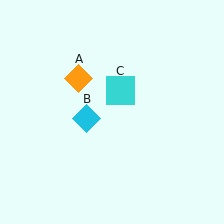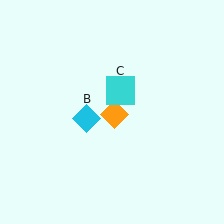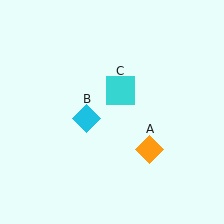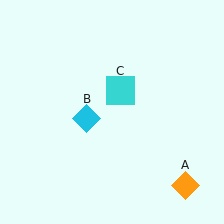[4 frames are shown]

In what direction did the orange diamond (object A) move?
The orange diamond (object A) moved down and to the right.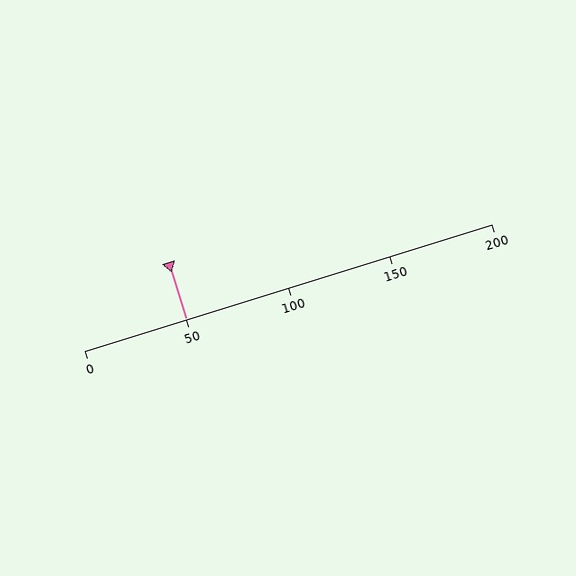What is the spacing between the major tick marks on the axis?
The major ticks are spaced 50 apart.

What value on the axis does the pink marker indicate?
The marker indicates approximately 50.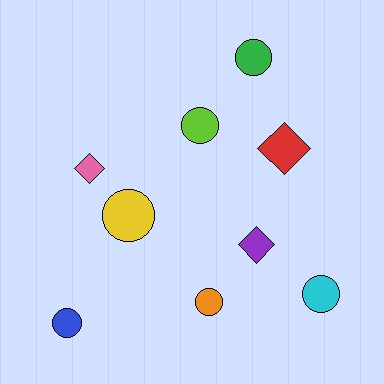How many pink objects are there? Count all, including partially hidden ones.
There is 1 pink object.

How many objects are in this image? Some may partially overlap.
There are 9 objects.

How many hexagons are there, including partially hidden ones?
There are no hexagons.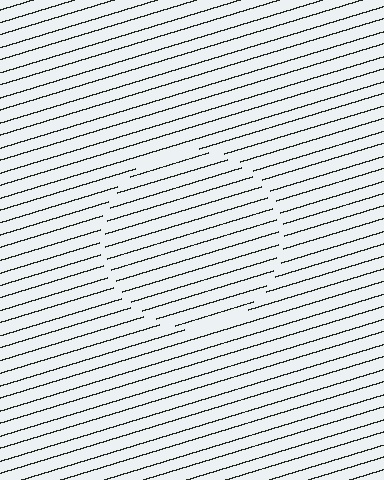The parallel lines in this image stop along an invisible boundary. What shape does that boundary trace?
An illusory circle. The interior of the shape contains the same grating, shifted by half a period — the contour is defined by the phase discontinuity where line-ends from the inner and outer gratings abut.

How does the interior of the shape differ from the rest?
The interior of the shape contains the same grating, shifted by half a period — the contour is defined by the phase discontinuity where line-ends from the inner and outer gratings abut.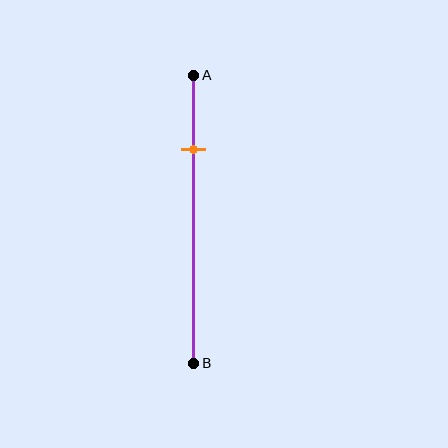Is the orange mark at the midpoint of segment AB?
No, the mark is at about 25% from A, not at the 50% midpoint.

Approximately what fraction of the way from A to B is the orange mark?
The orange mark is approximately 25% of the way from A to B.